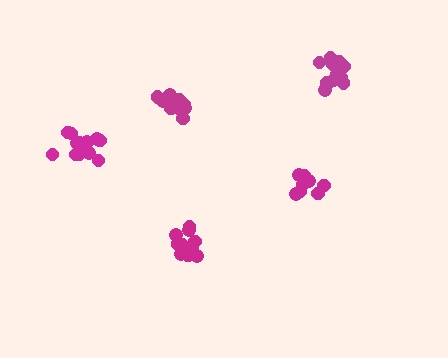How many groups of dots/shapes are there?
There are 5 groups.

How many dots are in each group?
Group 1: 13 dots, Group 2: 12 dots, Group 3: 8 dots, Group 4: 14 dots, Group 5: 12 dots (59 total).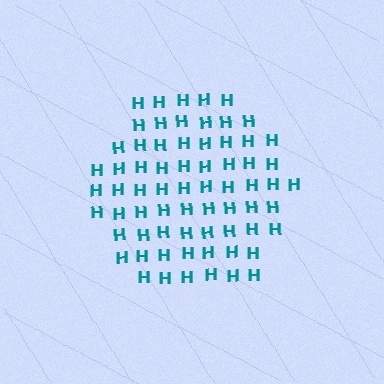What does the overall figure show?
The overall figure shows a hexagon.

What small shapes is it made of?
It is made of small letter H's.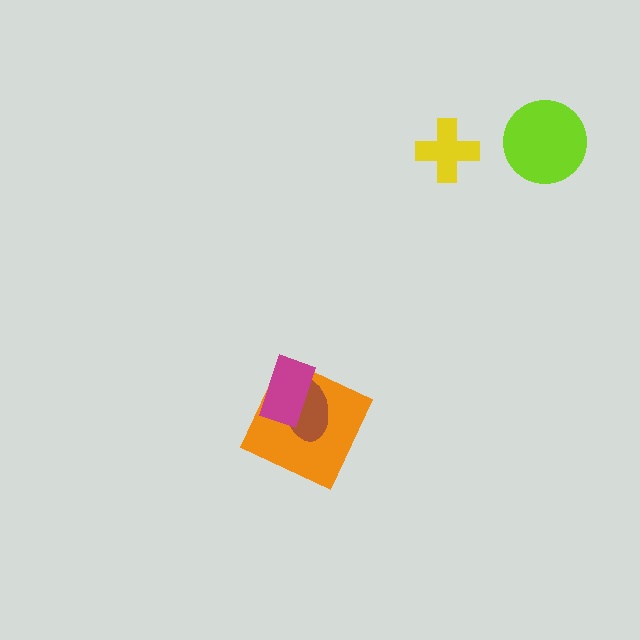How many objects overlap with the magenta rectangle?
2 objects overlap with the magenta rectangle.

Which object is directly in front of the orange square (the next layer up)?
The brown ellipse is directly in front of the orange square.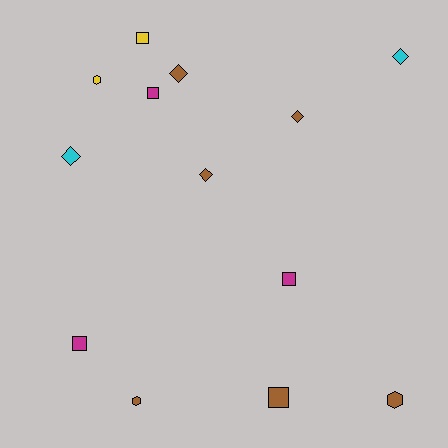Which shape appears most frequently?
Diamond, with 5 objects.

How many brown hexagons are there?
There are 2 brown hexagons.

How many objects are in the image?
There are 13 objects.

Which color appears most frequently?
Brown, with 6 objects.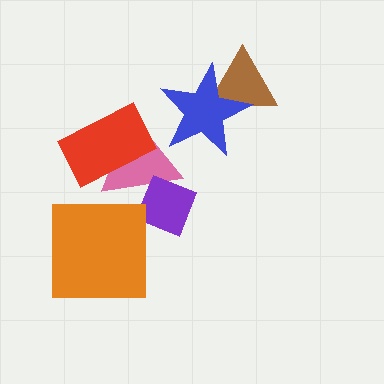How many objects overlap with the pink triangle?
3 objects overlap with the pink triangle.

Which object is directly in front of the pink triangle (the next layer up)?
The red rectangle is directly in front of the pink triangle.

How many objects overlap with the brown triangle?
1 object overlaps with the brown triangle.